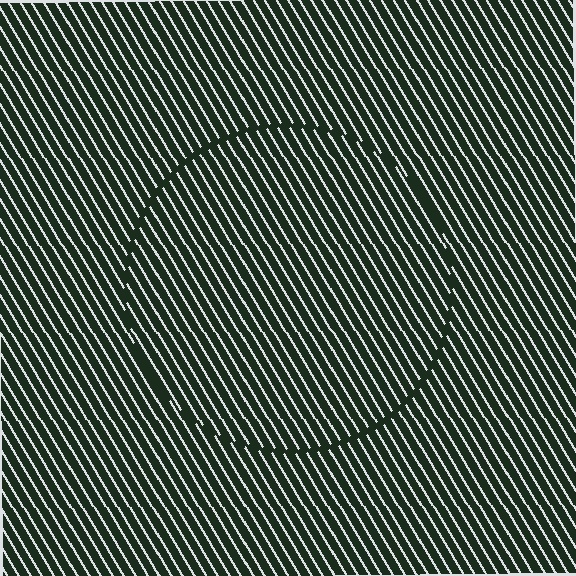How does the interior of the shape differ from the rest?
The interior of the shape contains the same grating, shifted by half a period — the contour is defined by the phase discontinuity where line-ends from the inner and outer gratings abut.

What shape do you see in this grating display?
An illusory circle. The interior of the shape contains the same grating, shifted by half a period — the contour is defined by the phase discontinuity where line-ends from the inner and outer gratings abut.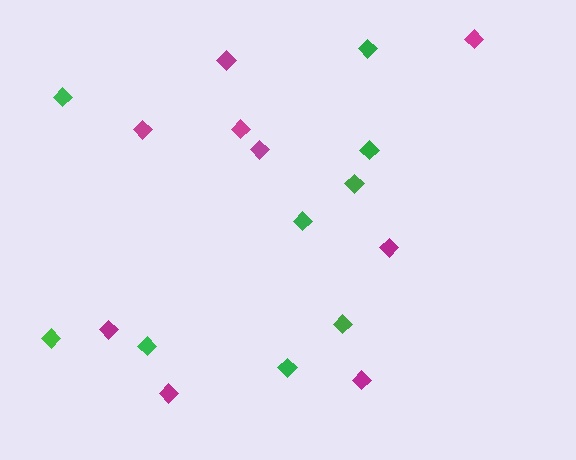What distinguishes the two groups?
There are 2 groups: one group of magenta diamonds (9) and one group of green diamonds (9).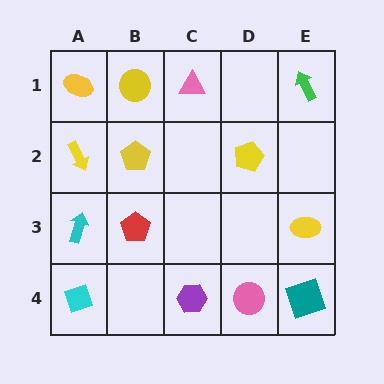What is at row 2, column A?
A yellow arrow.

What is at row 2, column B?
A yellow pentagon.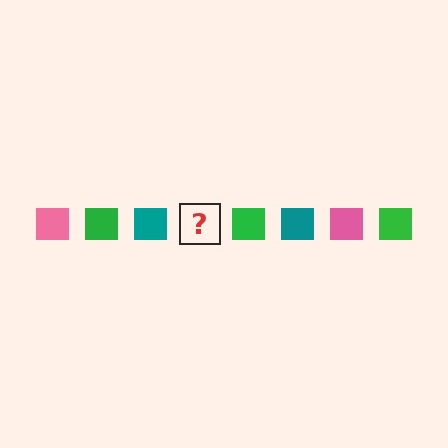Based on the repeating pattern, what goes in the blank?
The blank should be a pink square.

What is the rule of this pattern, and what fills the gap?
The rule is that the pattern cycles through pink, green, teal squares. The gap should be filled with a pink square.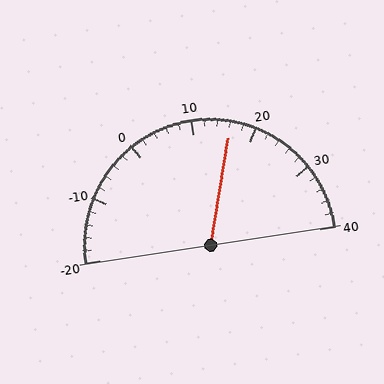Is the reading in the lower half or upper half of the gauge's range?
The reading is in the upper half of the range (-20 to 40).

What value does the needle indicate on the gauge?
The needle indicates approximately 16.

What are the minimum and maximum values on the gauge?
The gauge ranges from -20 to 40.